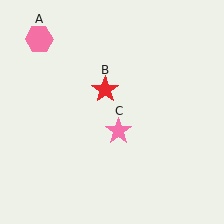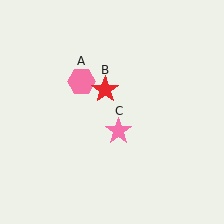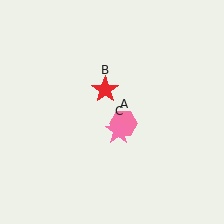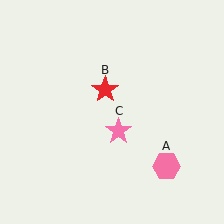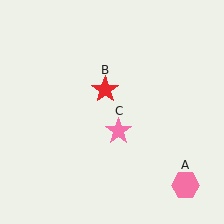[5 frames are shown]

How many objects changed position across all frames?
1 object changed position: pink hexagon (object A).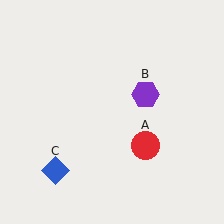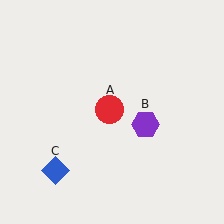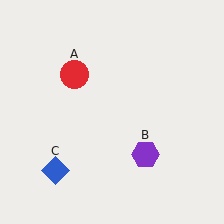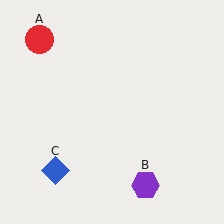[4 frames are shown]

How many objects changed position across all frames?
2 objects changed position: red circle (object A), purple hexagon (object B).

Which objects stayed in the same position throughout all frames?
Blue diamond (object C) remained stationary.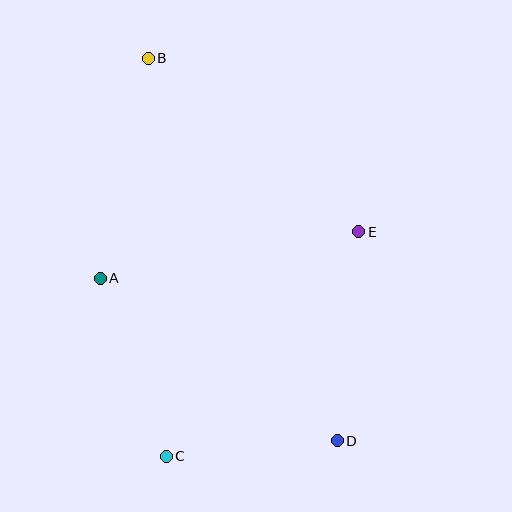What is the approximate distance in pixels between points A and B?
The distance between A and B is approximately 225 pixels.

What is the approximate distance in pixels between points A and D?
The distance between A and D is approximately 287 pixels.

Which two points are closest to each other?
Points C and D are closest to each other.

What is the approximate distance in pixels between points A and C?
The distance between A and C is approximately 190 pixels.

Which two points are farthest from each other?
Points B and D are farthest from each other.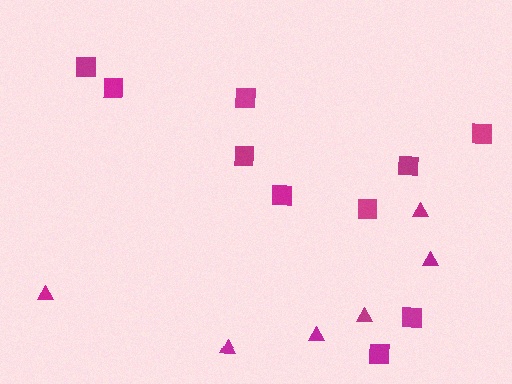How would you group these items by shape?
There are 2 groups: one group of triangles (6) and one group of squares (10).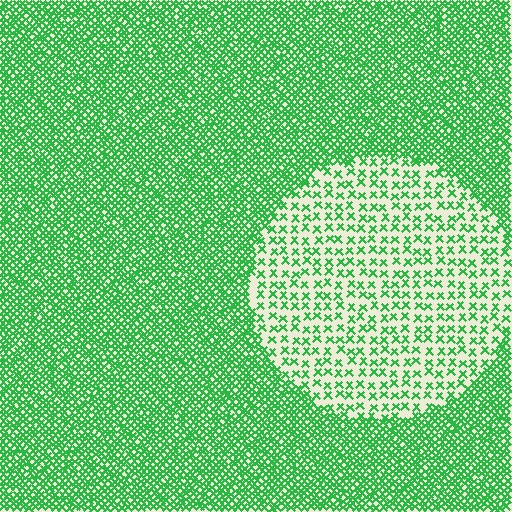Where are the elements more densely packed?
The elements are more densely packed outside the circle boundary.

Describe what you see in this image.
The image contains small green elements arranged at two different densities. A circle-shaped region is visible where the elements are less densely packed than the surrounding area.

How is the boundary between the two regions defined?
The boundary is defined by a change in element density (approximately 2.9x ratio). All elements are the same color, size, and shape.